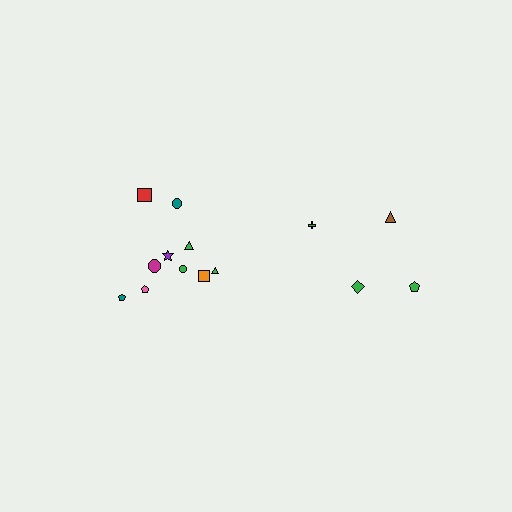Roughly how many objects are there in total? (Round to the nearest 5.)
Roughly 15 objects in total.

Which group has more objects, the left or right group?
The left group.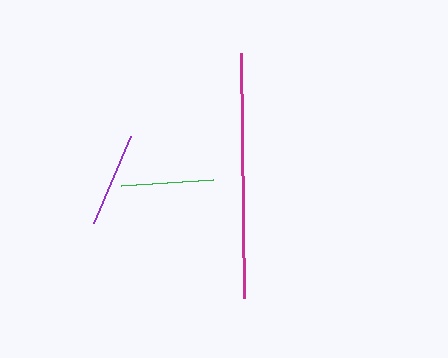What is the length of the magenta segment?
The magenta segment is approximately 245 pixels long.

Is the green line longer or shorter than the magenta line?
The magenta line is longer than the green line.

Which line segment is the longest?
The magenta line is the longest at approximately 245 pixels.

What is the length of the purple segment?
The purple segment is approximately 94 pixels long.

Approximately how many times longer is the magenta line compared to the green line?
The magenta line is approximately 2.7 times the length of the green line.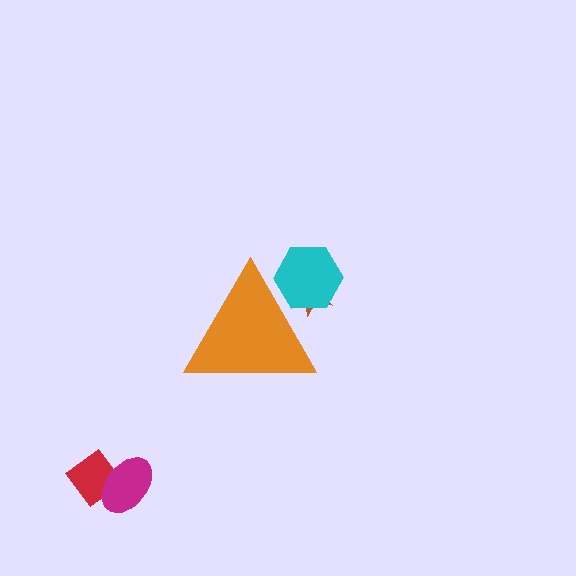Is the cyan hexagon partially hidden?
Yes, the cyan hexagon is partially hidden behind the orange triangle.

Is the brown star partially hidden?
Yes, the brown star is partially hidden behind the orange triangle.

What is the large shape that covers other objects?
An orange triangle.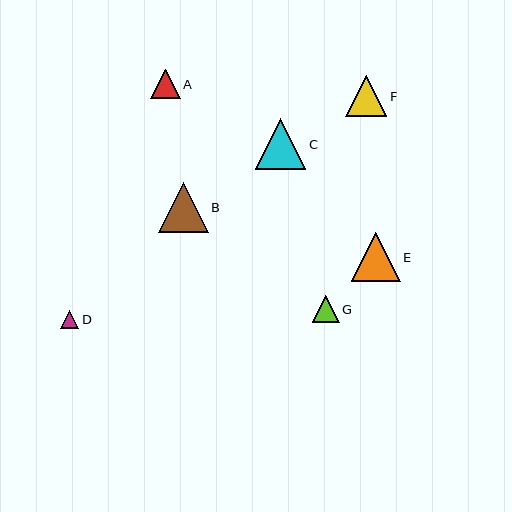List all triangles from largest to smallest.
From largest to smallest: C, B, E, F, A, G, D.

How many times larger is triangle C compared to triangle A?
Triangle C is approximately 1.7 times the size of triangle A.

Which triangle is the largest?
Triangle C is the largest with a size of approximately 51 pixels.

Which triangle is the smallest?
Triangle D is the smallest with a size of approximately 19 pixels.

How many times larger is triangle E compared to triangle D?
Triangle E is approximately 2.6 times the size of triangle D.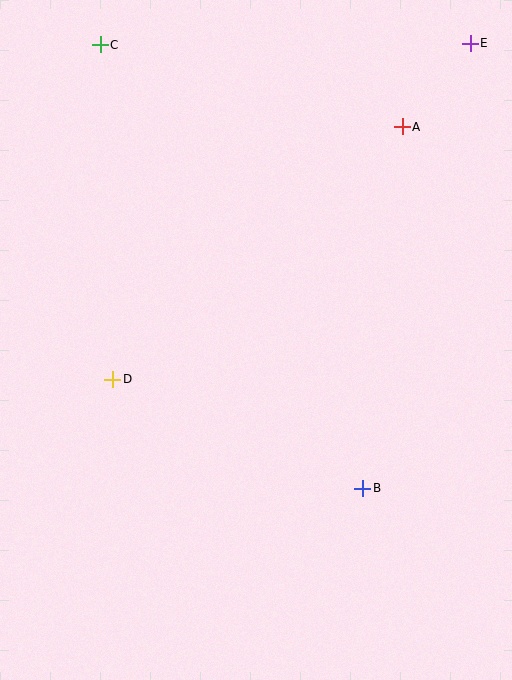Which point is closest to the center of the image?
Point D at (113, 379) is closest to the center.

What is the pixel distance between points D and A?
The distance between D and A is 384 pixels.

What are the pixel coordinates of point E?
Point E is at (470, 43).